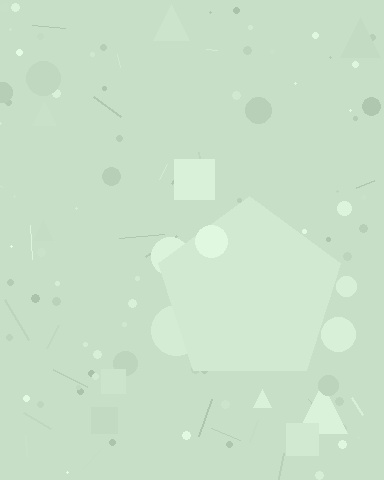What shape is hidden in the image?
A pentagon is hidden in the image.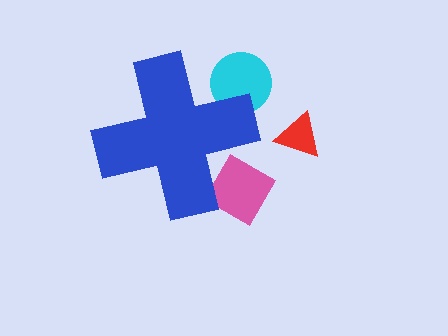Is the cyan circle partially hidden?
Yes, the cyan circle is partially hidden behind the blue cross.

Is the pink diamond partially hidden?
Yes, the pink diamond is partially hidden behind the blue cross.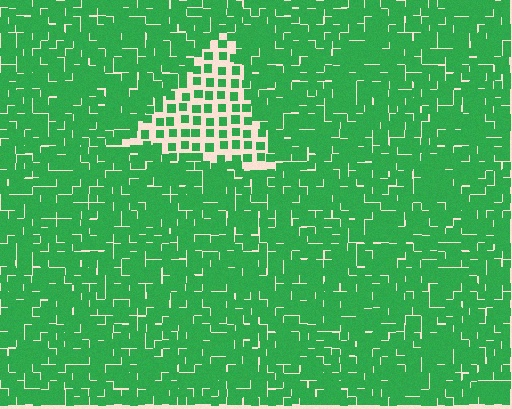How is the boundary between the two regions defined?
The boundary is defined by a change in element density (approximately 2.5x ratio). All elements are the same color, size, and shape.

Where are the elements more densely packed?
The elements are more densely packed outside the triangle boundary.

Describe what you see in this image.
The image contains small green elements arranged at two different densities. A triangle-shaped region is visible where the elements are less densely packed than the surrounding area.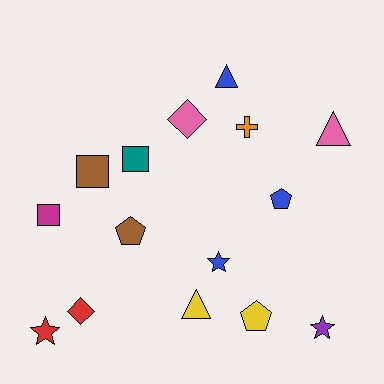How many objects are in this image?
There are 15 objects.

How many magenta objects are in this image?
There is 1 magenta object.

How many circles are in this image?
There are no circles.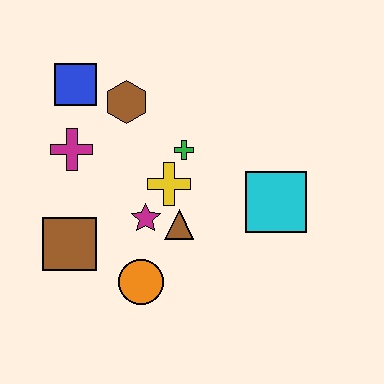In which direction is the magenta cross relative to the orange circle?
The magenta cross is above the orange circle.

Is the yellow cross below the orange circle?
No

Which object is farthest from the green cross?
The brown square is farthest from the green cross.